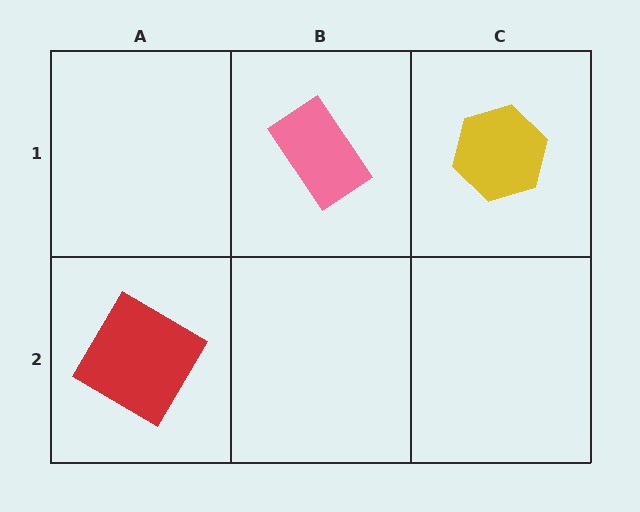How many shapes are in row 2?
1 shape.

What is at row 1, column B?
A pink rectangle.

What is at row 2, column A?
A red diamond.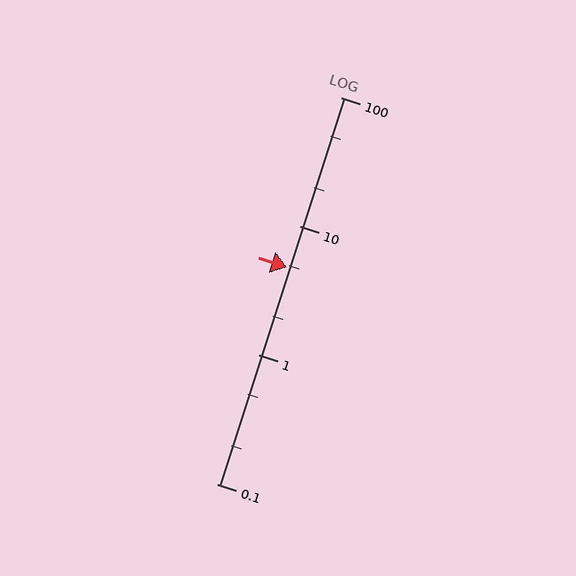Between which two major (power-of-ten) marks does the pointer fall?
The pointer is between 1 and 10.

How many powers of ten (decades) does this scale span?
The scale spans 3 decades, from 0.1 to 100.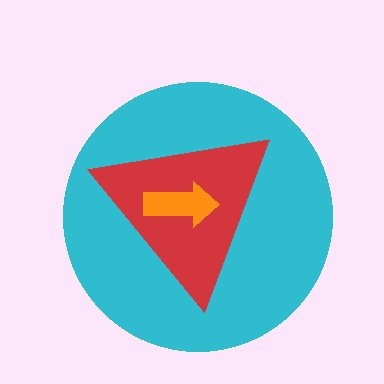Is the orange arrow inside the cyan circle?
Yes.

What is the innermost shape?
The orange arrow.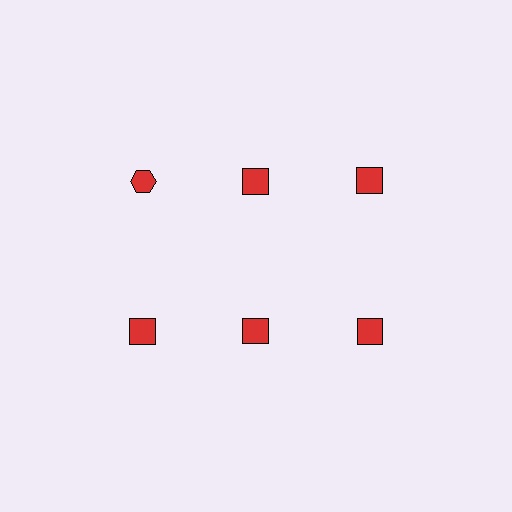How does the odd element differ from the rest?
It has a different shape: hexagon instead of square.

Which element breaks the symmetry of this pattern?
The red hexagon in the top row, leftmost column breaks the symmetry. All other shapes are red squares.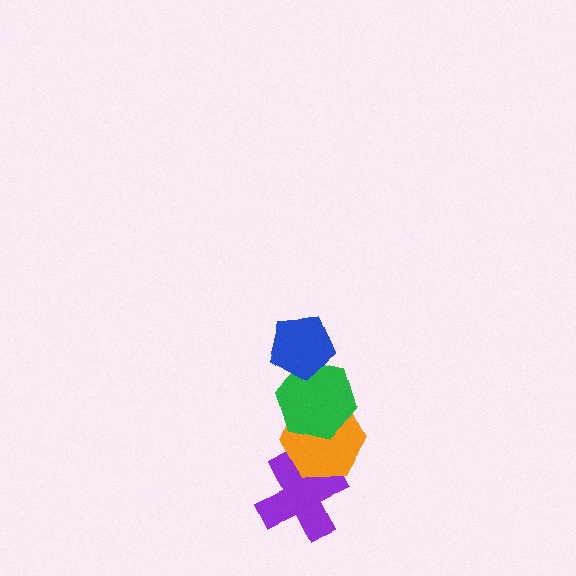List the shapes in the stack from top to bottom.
From top to bottom: the blue pentagon, the green hexagon, the orange hexagon, the purple cross.